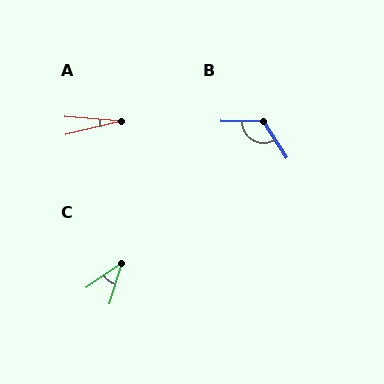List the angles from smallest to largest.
A (18°), C (38°), B (123°).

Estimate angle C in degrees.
Approximately 38 degrees.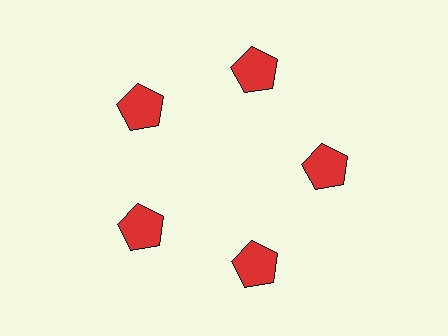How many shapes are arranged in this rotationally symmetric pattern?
There are 5 shapes, arranged in 5 groups of 1.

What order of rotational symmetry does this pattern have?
This pattern has 5-fold rotational symmetry.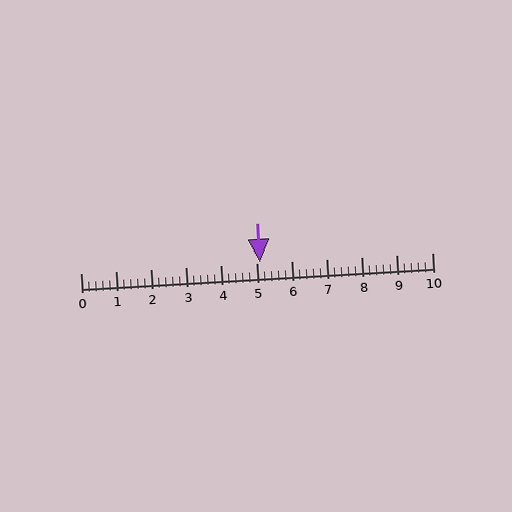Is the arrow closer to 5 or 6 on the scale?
The arrow is closer to 5.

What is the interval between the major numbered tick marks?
The major tick marks are spaced 1 units apart.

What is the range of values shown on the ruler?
The ruler shows values from 0 to 10.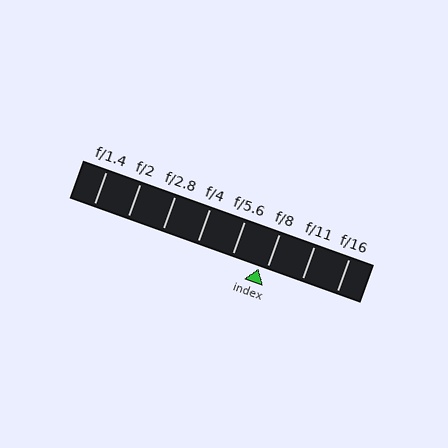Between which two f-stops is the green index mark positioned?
The index mark is between f/5.6 and f/8.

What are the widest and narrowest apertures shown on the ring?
The widest aperture shown is f/1.4 and the narrowest is f/16.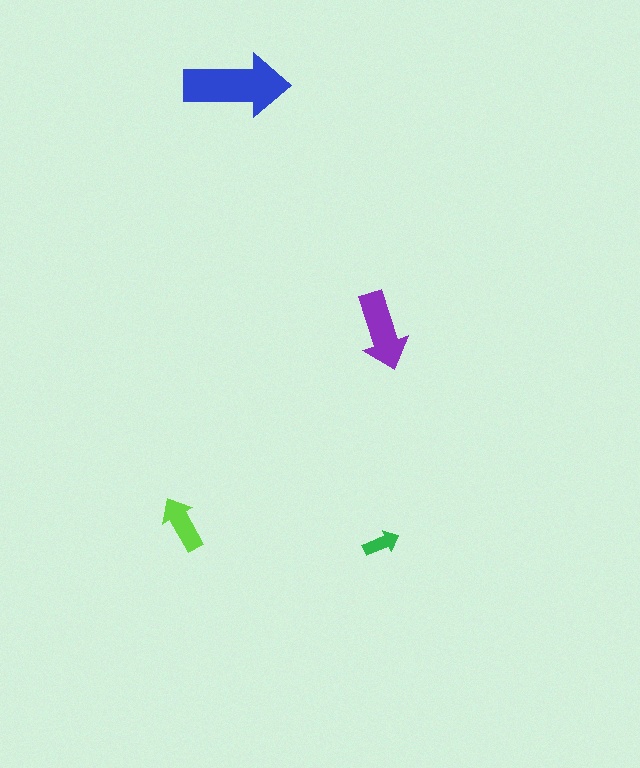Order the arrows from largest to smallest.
the blue one, the purple one, the lime one, the green one.